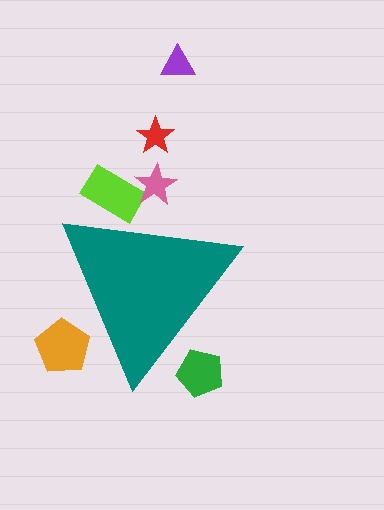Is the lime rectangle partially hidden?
Yes, the lime rectangle is partially hidden behind the teal triangle.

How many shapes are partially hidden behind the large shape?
4 shapes are partially hidden.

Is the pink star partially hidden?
Yes, the pink star is partially hidden behind the teal triangle.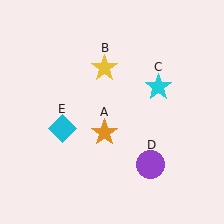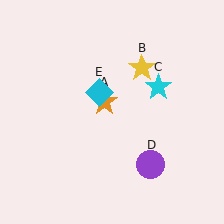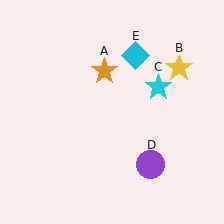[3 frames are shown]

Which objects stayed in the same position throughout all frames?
Cyan star (object C) and purple circle (object D) remained stationary.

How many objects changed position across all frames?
3 objects changed position: orange star (object A), yellow star (object B), cyan diamond (object E).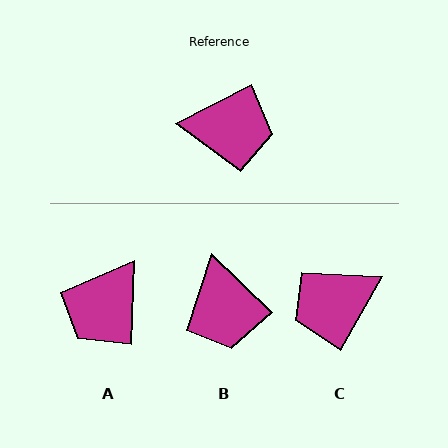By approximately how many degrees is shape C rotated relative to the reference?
Approximately 146 degrees clockwise.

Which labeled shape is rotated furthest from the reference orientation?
C, about 146 degrees away.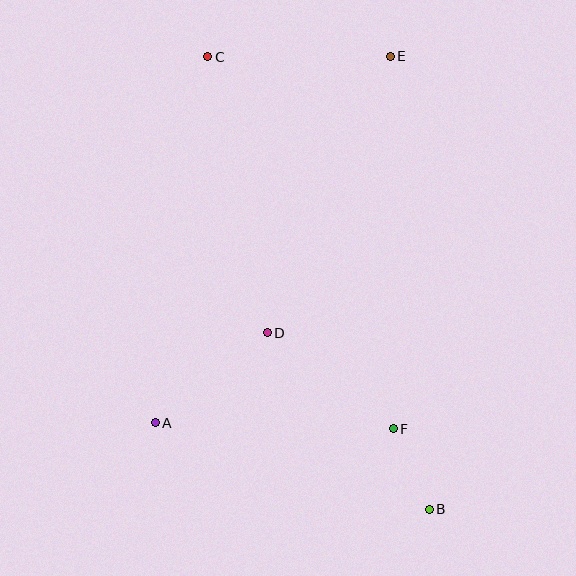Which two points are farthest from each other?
Points B and C are farthest from each other.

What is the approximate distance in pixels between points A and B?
The distance between A and B is approximately 287 pixels.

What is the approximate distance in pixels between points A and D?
The distance between A and D is approximately 143 pixels.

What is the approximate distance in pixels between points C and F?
The distance between C and F is approximately 416 pixels.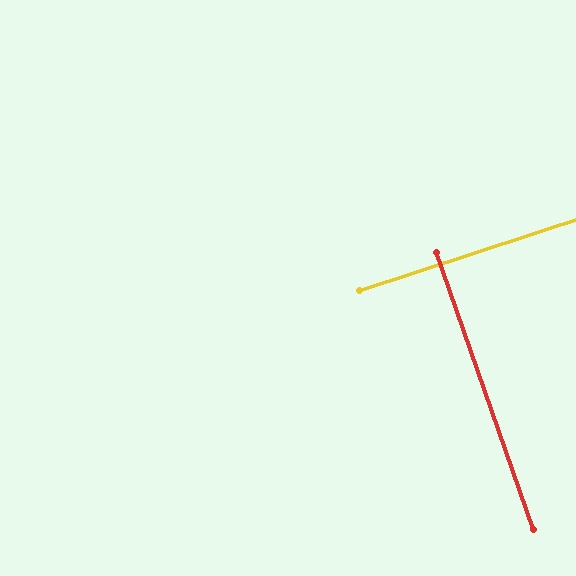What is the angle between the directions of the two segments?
Approximately 89 degrees.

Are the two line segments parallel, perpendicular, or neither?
Perpendicular — they meet at approximately 89°.